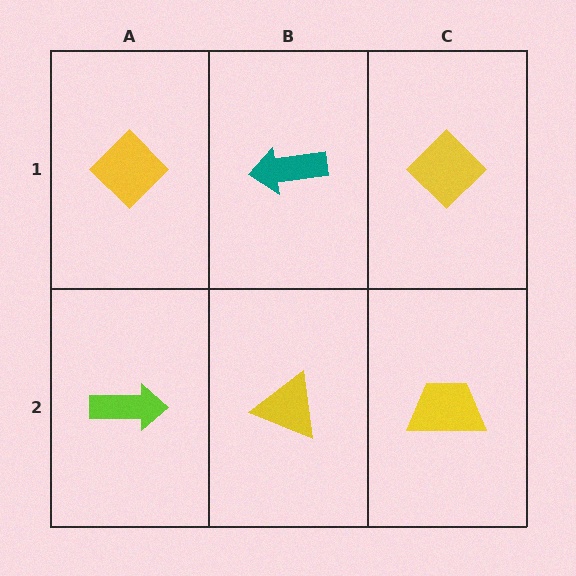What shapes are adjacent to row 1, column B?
A yellow triangle (row 2, column B), a yellow diamond (row 1, column A), a yellow diamond (row 1, column C).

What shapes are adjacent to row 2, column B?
A teal arrow (row 1, column B), a lime arrow (row 2, column A), a yellow trapezoid (row 2, column C).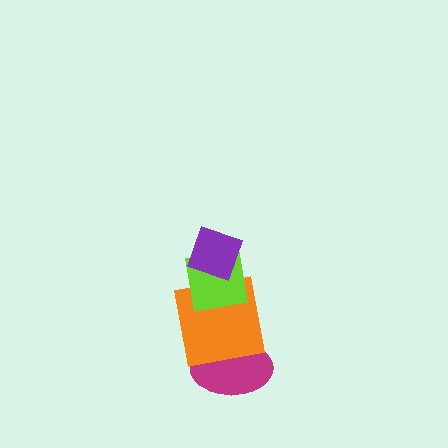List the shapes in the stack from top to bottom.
From top to bottom: the purple diamond, the lime square, the orange square, the magenta ellipse.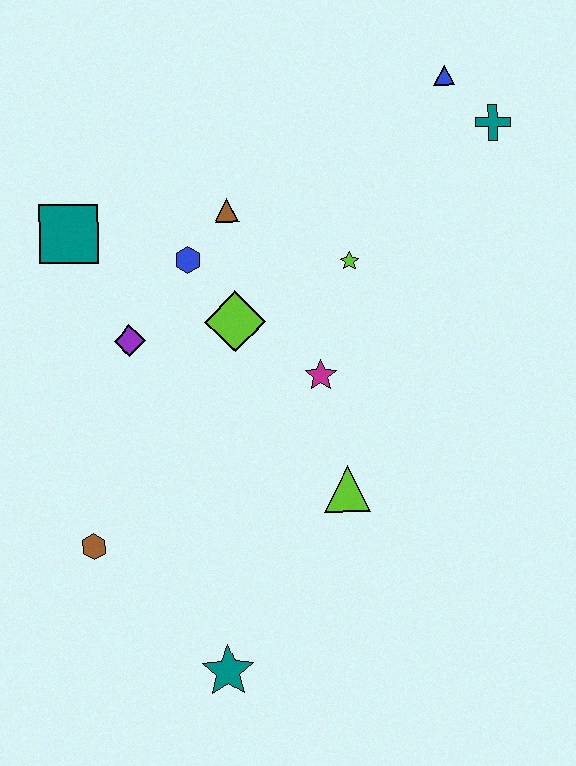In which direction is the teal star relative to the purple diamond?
The teal star is below the purple diamond.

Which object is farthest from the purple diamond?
The teal cross is farthest from the purple diamond.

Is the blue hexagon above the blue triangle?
No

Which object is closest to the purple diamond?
The blue hexagon is closest to the purple diamond.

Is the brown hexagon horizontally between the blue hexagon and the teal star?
No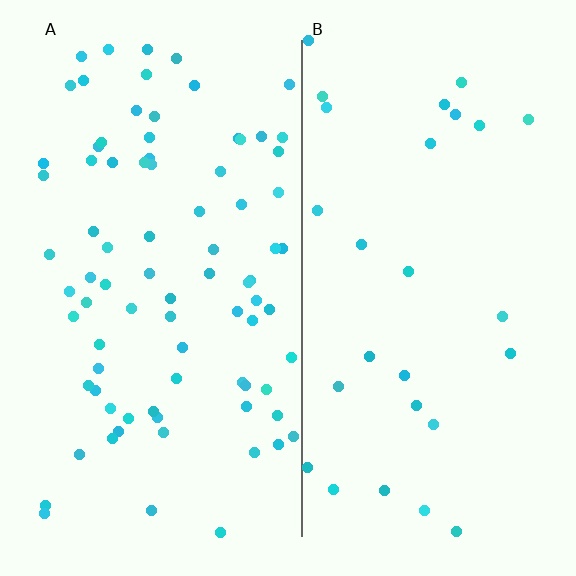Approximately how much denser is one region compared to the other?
Approximately 3.0× — region A over region B.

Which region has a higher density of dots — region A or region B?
A (the left).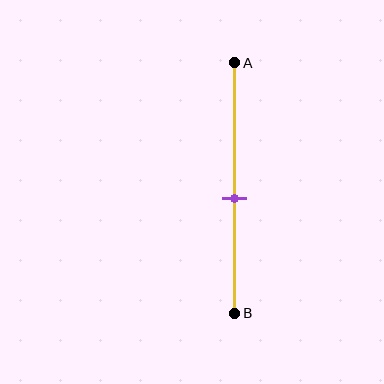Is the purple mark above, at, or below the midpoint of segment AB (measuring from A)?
The purple mark is below the midpoint of segment AB.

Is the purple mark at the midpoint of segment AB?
No, the mark is at about 55% from A, not at the 50% midpoint.